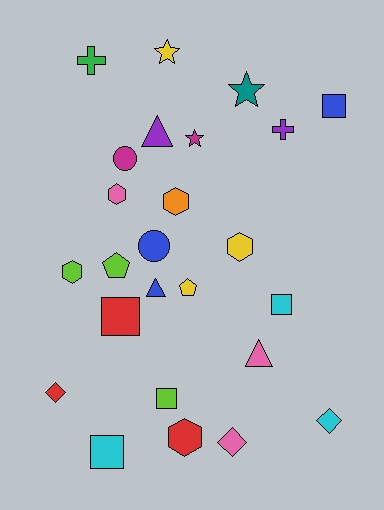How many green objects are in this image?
There is 1 green object.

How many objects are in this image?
There are 25 objects.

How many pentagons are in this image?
There are 2 pentagons.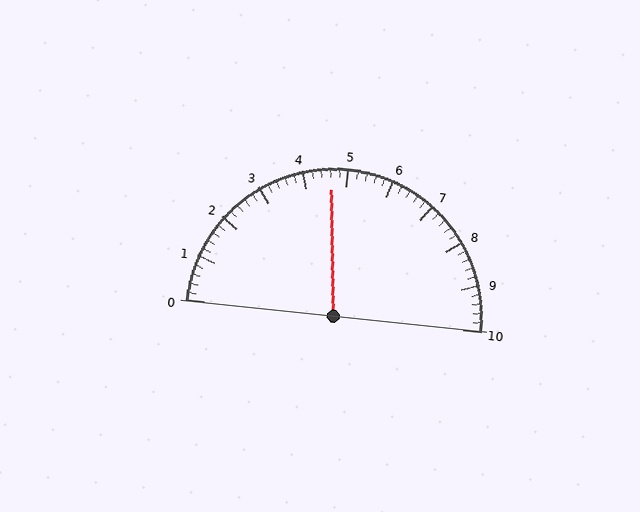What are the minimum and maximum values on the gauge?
The gauge ranges from 0 to 10.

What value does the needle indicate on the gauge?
The needle indicates approximately 4.6.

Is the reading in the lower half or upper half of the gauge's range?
The reading is in the lower half of the range (0 to 10).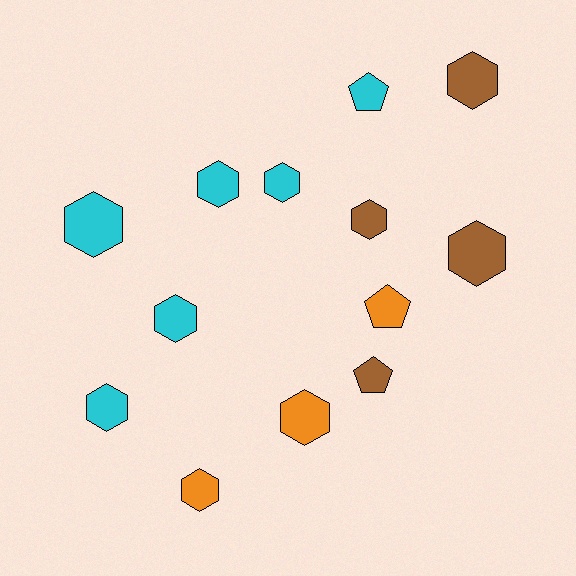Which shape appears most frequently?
Hexagon, with 10 objects.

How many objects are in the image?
There are 13 objects.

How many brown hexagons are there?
There are 3 brown hexagons.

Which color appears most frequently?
Cyan, with 6 objects.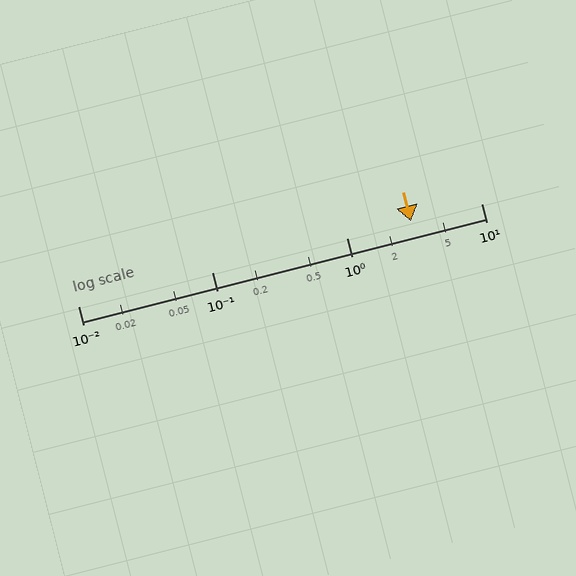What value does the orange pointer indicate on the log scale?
The pointer indicates approximately 3.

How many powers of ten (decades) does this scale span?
The scale spans 3 decades, from 0.01 to 10.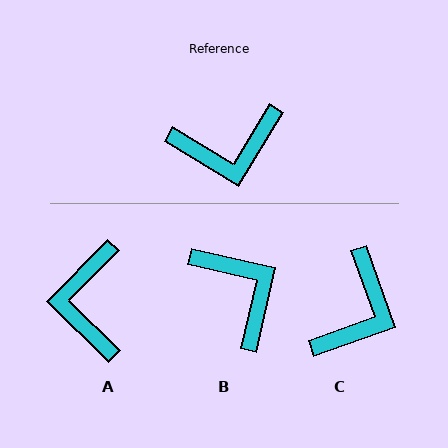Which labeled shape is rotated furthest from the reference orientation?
B, about 109 degrees away.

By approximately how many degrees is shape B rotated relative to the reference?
Approximately 109 degrees counter-clockwise.